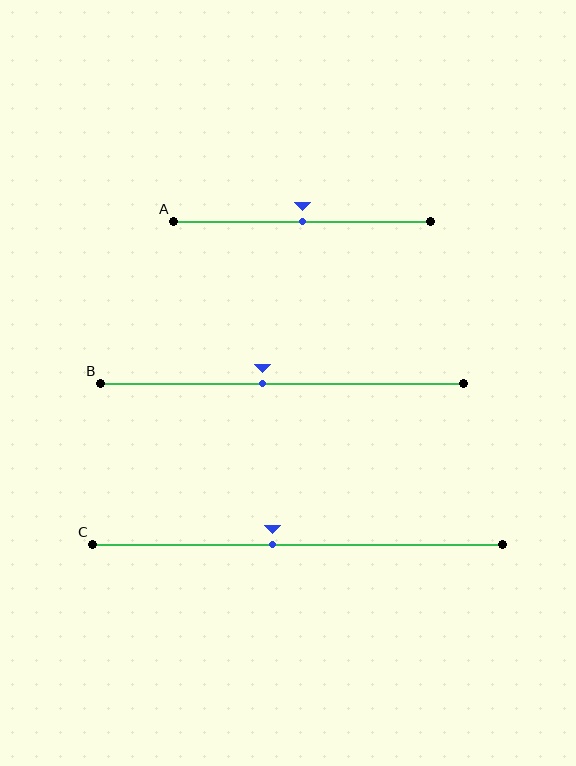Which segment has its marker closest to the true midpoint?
Segment A has its marker closest to the true midpoint.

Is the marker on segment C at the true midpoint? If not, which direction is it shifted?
No, the marker on segment C is shifted to the left by about 6% of the segment length.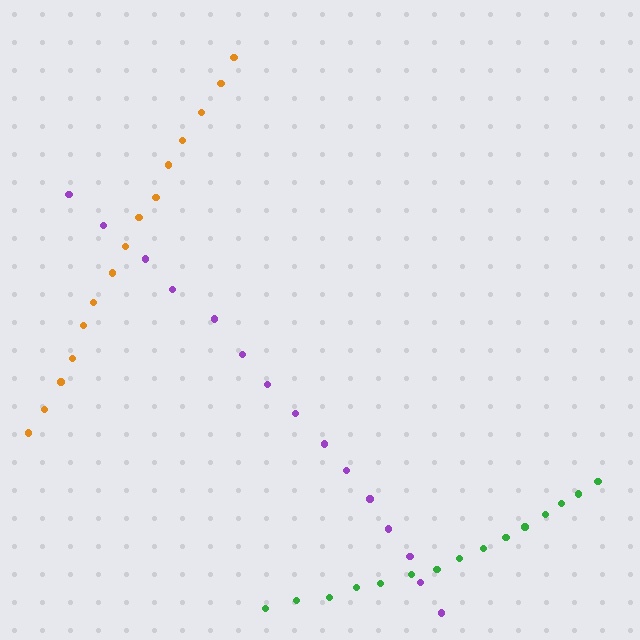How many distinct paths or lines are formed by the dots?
There are 3 distinct paths.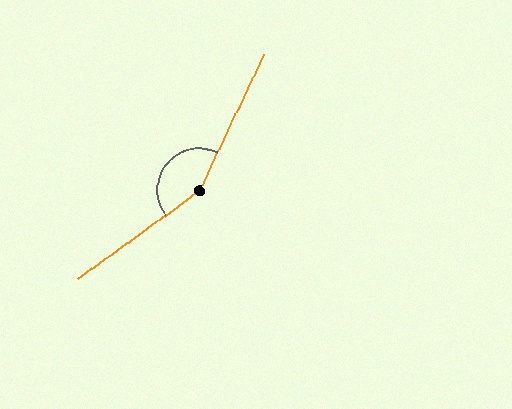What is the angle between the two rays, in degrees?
Approximately 151 degrees.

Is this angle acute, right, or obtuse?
It is obtuse.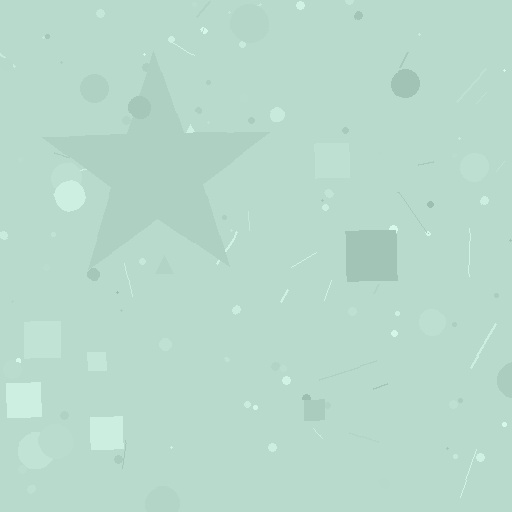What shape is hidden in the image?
A star is hidden in the image.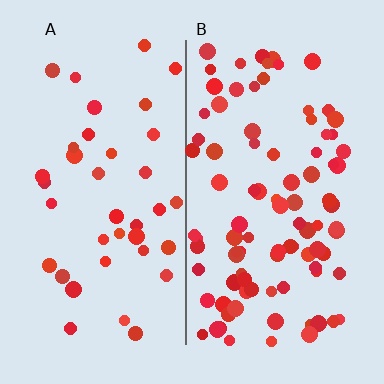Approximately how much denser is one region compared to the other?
Approximately 2.4× — region B over region A.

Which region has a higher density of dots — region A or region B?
B (the right).